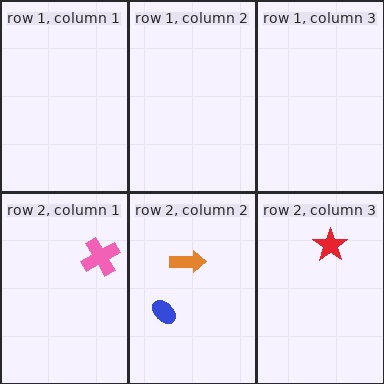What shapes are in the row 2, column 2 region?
The orange arrow, the blue ellipse.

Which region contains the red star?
The row 2, column 3 region.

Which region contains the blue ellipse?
The row 2, column 2 region.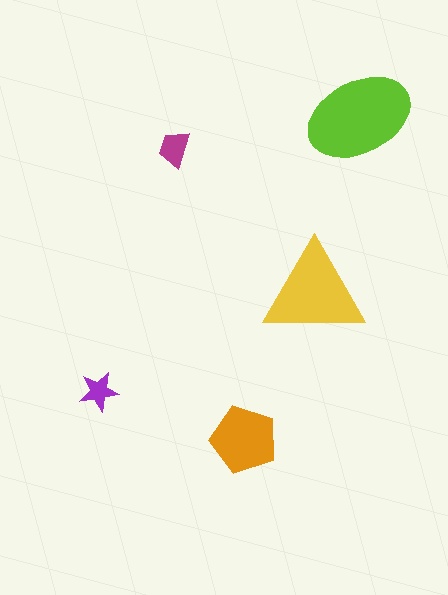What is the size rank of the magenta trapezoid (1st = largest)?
4th.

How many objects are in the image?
There are 5 objects in the image.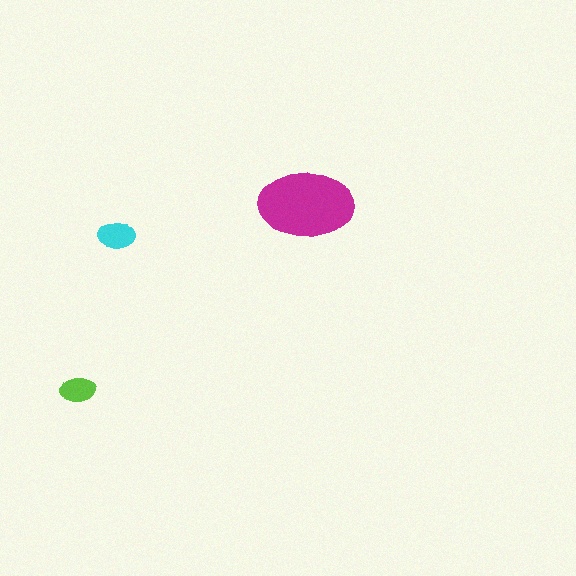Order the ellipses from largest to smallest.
the magenta one, the cyan one, the lime one.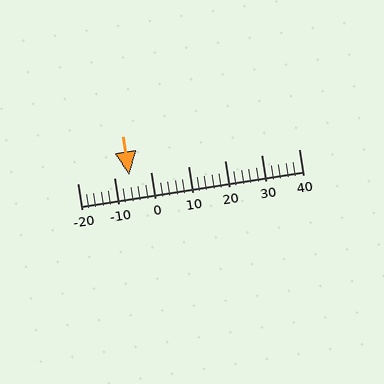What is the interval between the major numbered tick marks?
The major tick marks are spaced 10 units apart.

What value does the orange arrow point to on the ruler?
The orange arrow points to approximately -6.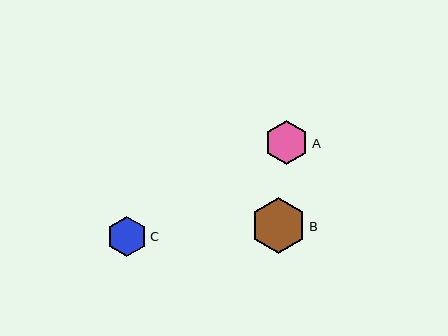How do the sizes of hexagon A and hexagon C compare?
Hexagon A and hexagon C are approximately the same size.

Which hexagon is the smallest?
Hexagon C is the smallest with a size of approximately 40 pixels.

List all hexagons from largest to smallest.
From largest to smallest: B, A, C.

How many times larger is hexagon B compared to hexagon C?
Hexagon B is approximately 1.4 times the size of hexagon C.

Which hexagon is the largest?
Hexagon B is the largest with a size of approximately 55 pixels.